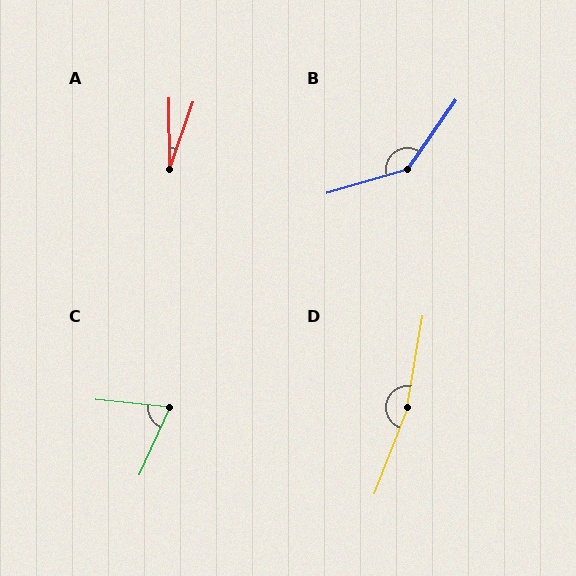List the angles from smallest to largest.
A (20°), C (72°), B (141°), D (169°).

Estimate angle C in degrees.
Approximately 72 degrees.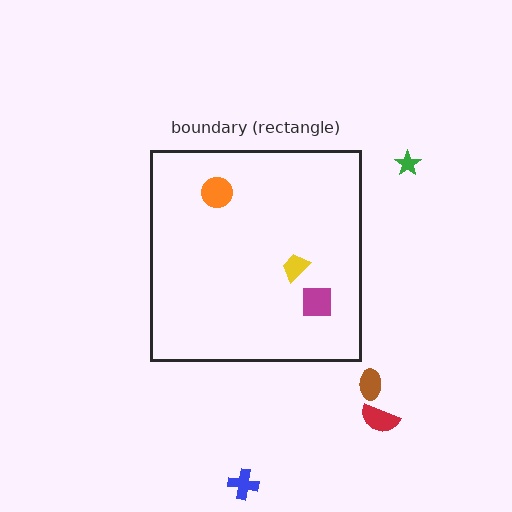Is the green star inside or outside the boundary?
Outside.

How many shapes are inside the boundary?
3 inside, 4 outside.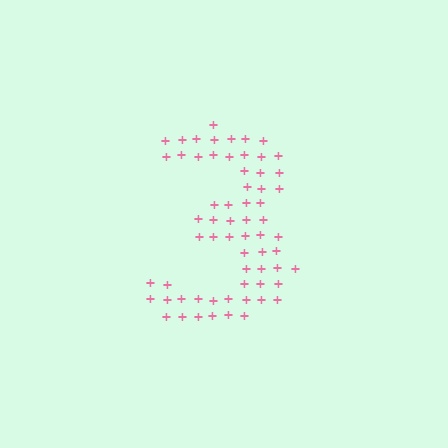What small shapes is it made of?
It is made of small plus signs.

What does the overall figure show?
The overall figure shows the digit 3.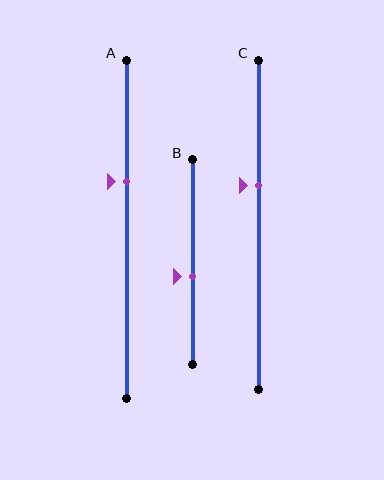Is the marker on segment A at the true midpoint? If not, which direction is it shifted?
No, the marker on segment A is shifted upward by about 14% of the segment length.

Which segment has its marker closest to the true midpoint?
Segment B has its marker closest to the true midpoint.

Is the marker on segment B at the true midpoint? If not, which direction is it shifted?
No, the marker on segment B is shifted downward by about 7% of the segment length.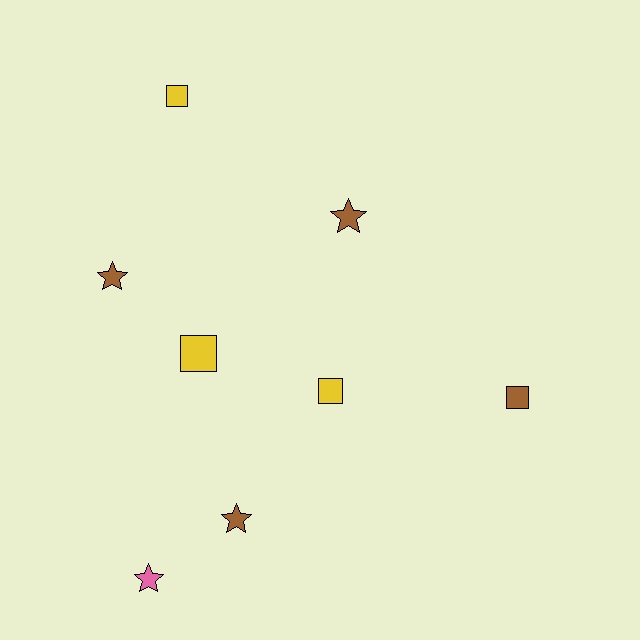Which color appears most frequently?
Brown, with 4 objects.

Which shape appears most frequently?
Star, with 4 objects.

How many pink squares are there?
There are no pink squares.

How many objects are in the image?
There are 8 objects.